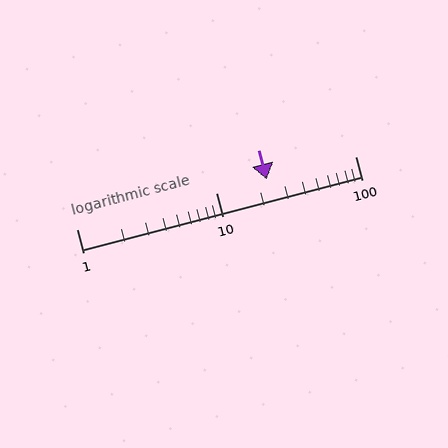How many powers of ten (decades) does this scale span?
The scale spans 2 decades, from 1 to 100.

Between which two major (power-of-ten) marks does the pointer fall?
The pointer is between 10 and 100.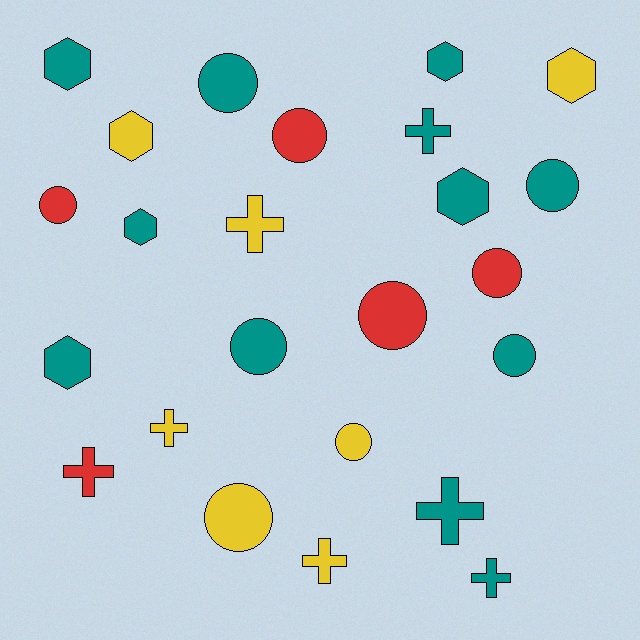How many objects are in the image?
There are 24 objects.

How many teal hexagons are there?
There are 5 teal hexagons.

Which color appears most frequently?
Teal, with 12 objects.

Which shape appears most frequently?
Circle, with 10 objects.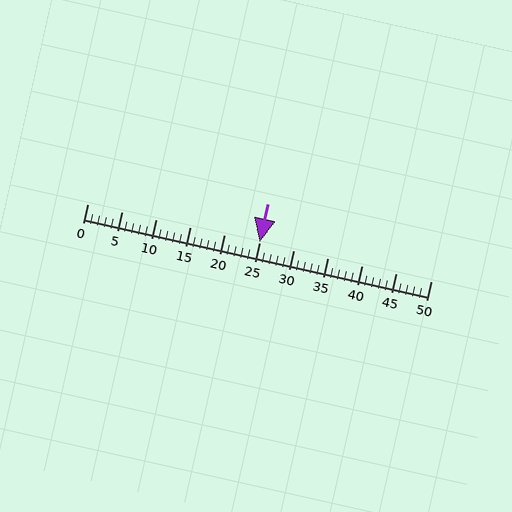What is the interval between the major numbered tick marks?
The major tick marks are spaced 5 units apart.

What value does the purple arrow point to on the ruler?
The purple arrow points to approximately 25.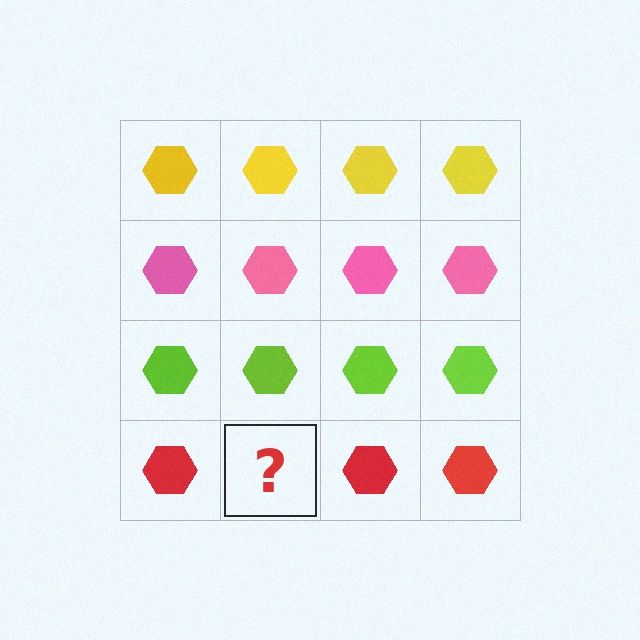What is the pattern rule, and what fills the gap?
The rule is that each row has a consistent color. The gap should be filled with a red hexagon.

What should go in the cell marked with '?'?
The missing cell should contain a red hexagon.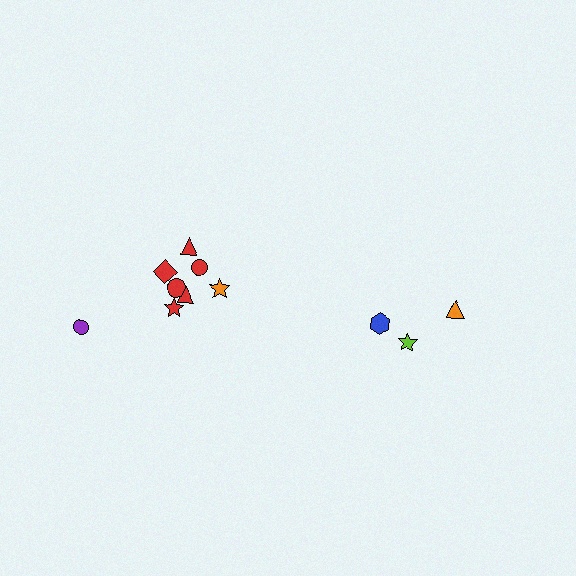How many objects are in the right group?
There are 3 objects.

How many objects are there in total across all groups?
There are 11 objects.